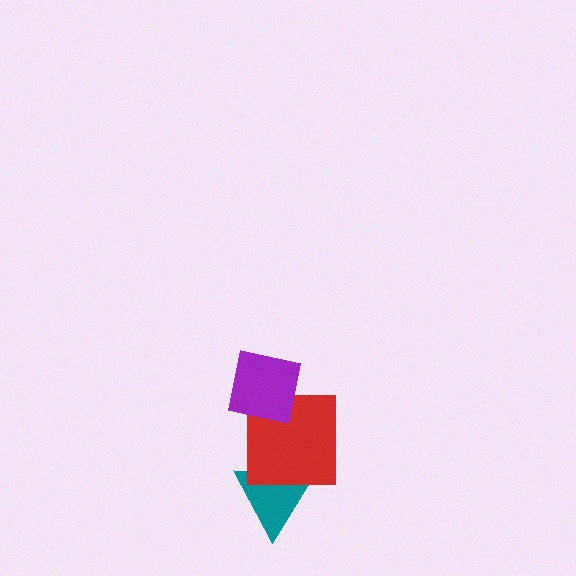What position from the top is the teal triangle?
The teal triangle is 3rd from the top.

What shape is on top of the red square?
The purple square is on top of the red square.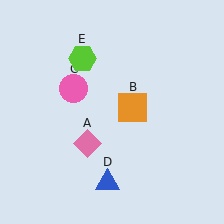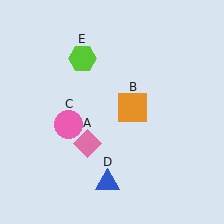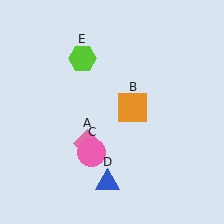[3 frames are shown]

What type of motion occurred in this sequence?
The pink circle (object C) rotated counterclockwise around the center of the scene.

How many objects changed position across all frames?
1 object changed position: pink circle (object C).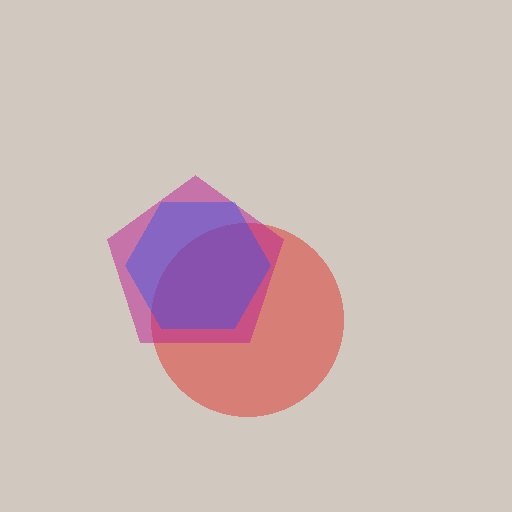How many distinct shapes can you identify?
There are 3 distinct shapes: a red circle, a magenta pentagon, a blue hexagon.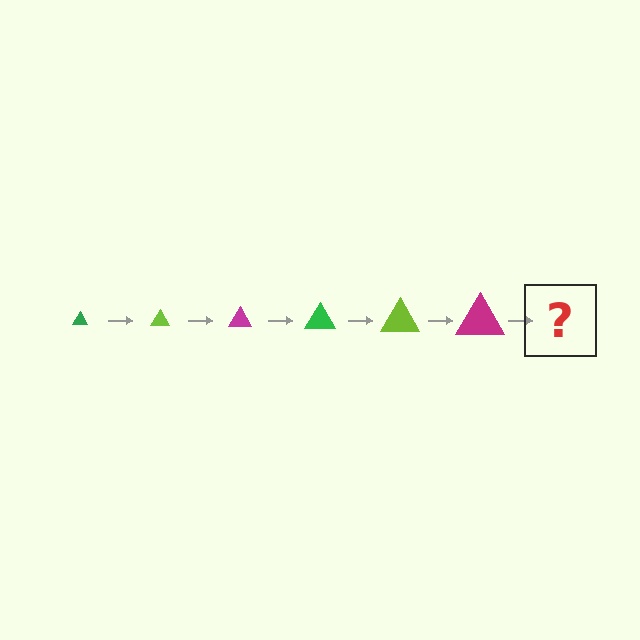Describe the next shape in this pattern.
It should be a green triangle, larger than the previous one.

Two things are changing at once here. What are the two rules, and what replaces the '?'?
The two rules are that the triangle grows larger each step and the color cycles through green, lime, and magenta. The '?' should be a green triangle, larger than the previous one.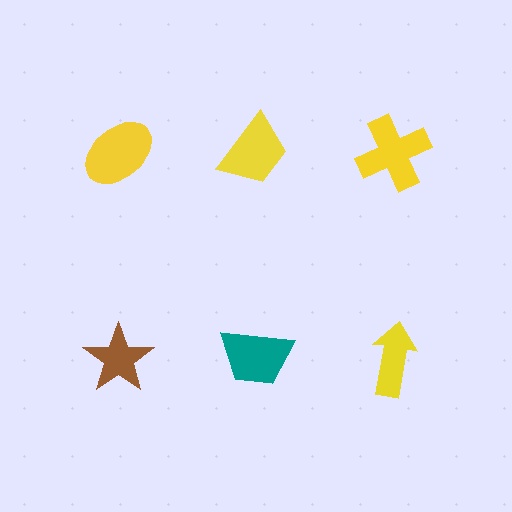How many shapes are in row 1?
3 shapes.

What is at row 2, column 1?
A brown star.